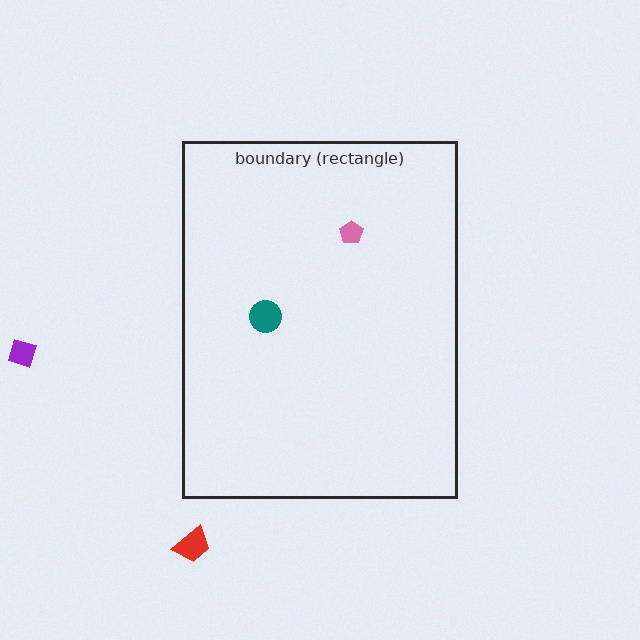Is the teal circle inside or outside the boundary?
Inside.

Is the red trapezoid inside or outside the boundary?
Outside.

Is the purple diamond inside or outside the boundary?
Outside.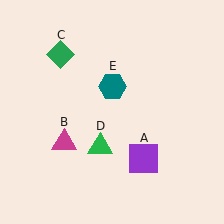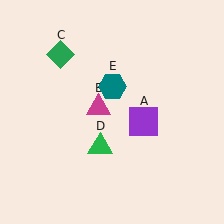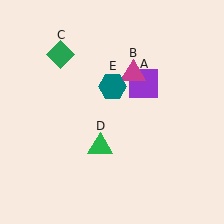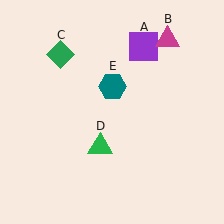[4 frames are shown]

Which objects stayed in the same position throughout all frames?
Green diamond (object C) and green triangle (object D) and teal hexagon (object E) remained stationary.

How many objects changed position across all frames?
2 objects changed position: purple square (object A), magenta triangle (object B).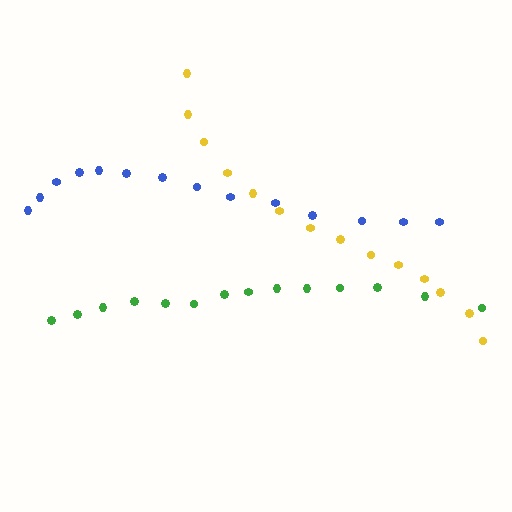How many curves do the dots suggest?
There are 3 distinct paths.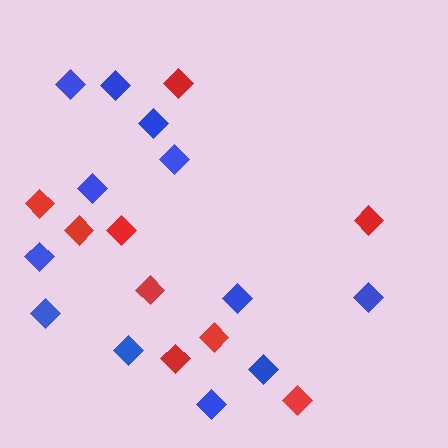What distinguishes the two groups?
There are 2 groups: one group of red diamonds (9) and one group of blue diamonds (12).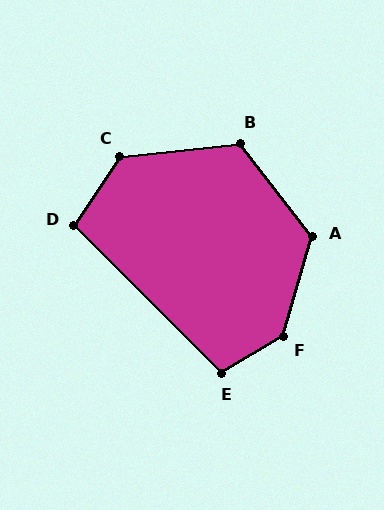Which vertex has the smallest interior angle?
D, at approximately 101 degrees.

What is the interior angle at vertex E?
Approximately 104 degrees (obtuse).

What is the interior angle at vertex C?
Approximately 130 degrees (obtuse).